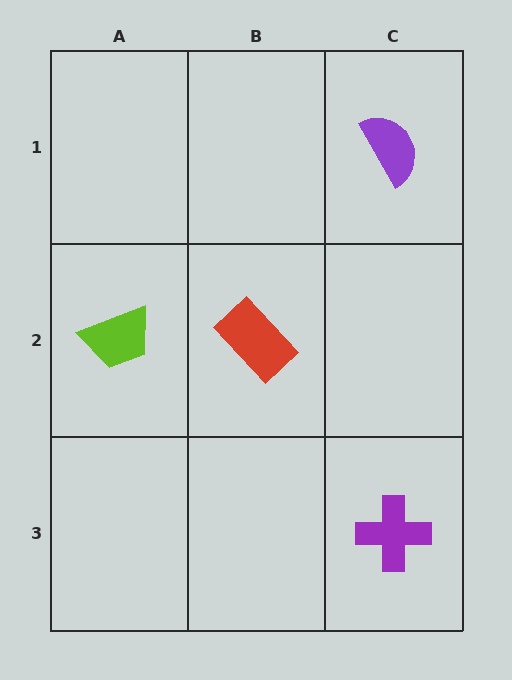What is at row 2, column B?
A red rectangle.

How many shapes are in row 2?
2 shapes.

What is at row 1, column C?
A purple semicircle.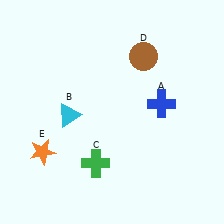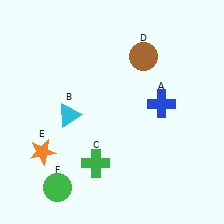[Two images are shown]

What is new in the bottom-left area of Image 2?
A green circle (F) was added in the bottom-left area of Image 2.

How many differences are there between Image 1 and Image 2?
There is 1 difference between the two images.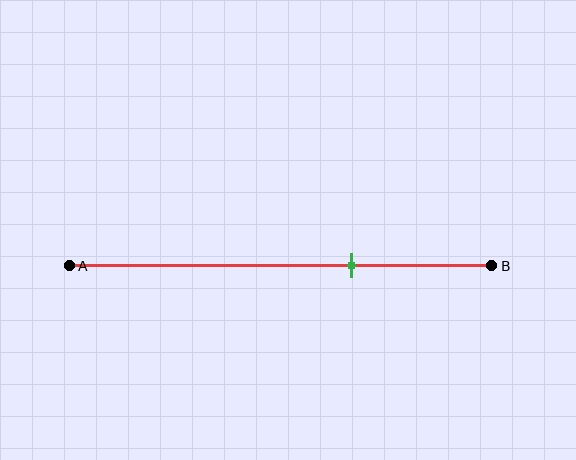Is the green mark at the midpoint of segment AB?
No, the mark is at about 65% from A, not at the 50% midpoint.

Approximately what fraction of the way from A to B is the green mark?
The green mark is approximately 65% of the way from A to B.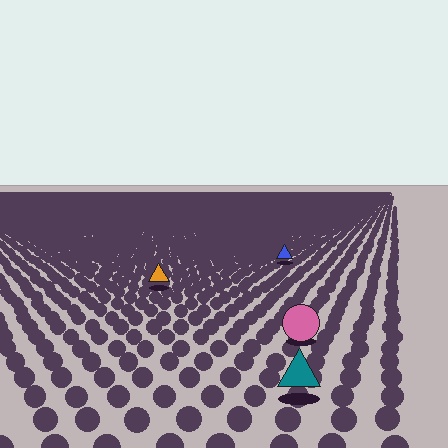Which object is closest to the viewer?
The teal triangle is closest. The texture marks near it are larger and more spread out.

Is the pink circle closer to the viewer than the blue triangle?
Yes. The pink circle is closer — you can tell from the texture gradient: the ground texture is coarser near it.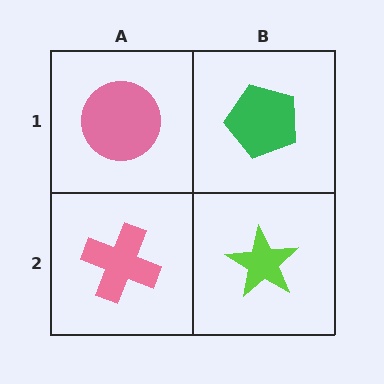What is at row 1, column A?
A pink circle.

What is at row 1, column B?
A green pentagon.